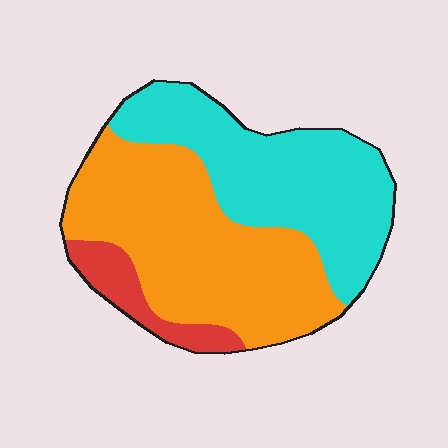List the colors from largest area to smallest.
From largest to smallest: orange, cyan, red.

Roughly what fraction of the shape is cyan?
Cyan takes up between a quarter and a half of the shape.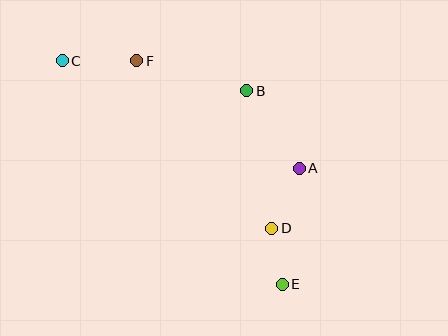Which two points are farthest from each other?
Points C and E are farthest from each other.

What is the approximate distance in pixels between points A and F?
The distance between A and F is approximately 195 pixels.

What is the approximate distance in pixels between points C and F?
The distance between C and F is approximately 75 pixels.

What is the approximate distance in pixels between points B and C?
The distance between B and C is approximately 187 pixels.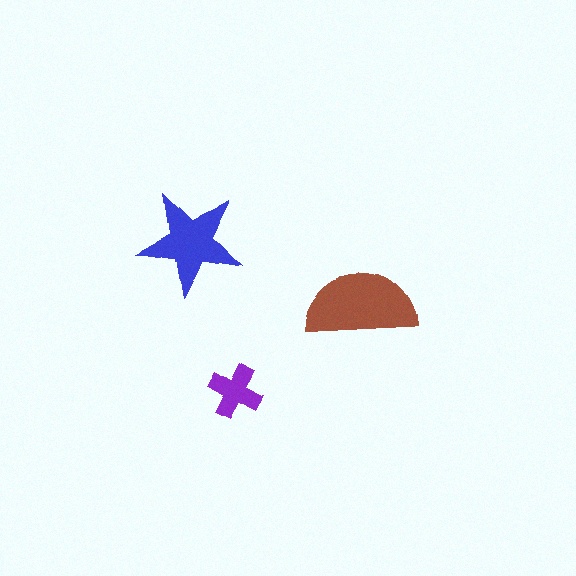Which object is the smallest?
The purple cross.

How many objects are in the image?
There are 3 objects in the image.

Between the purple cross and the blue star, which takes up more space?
The blue star.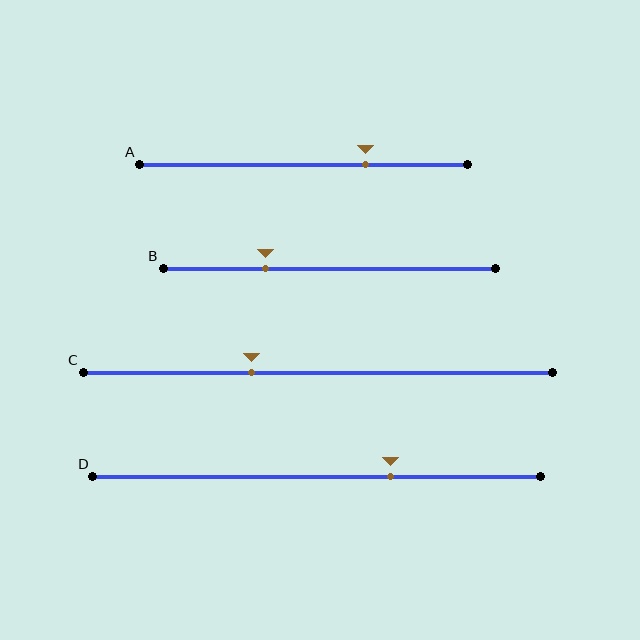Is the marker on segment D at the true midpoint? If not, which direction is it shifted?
No, the marker on segment D is shifted to the right by about 17% of the segment length.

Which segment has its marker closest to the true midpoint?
Segment C has its marker closest to the true midpoint.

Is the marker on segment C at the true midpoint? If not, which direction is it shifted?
No, the marker on segment C is shifted to the left by about 14% of the segment length.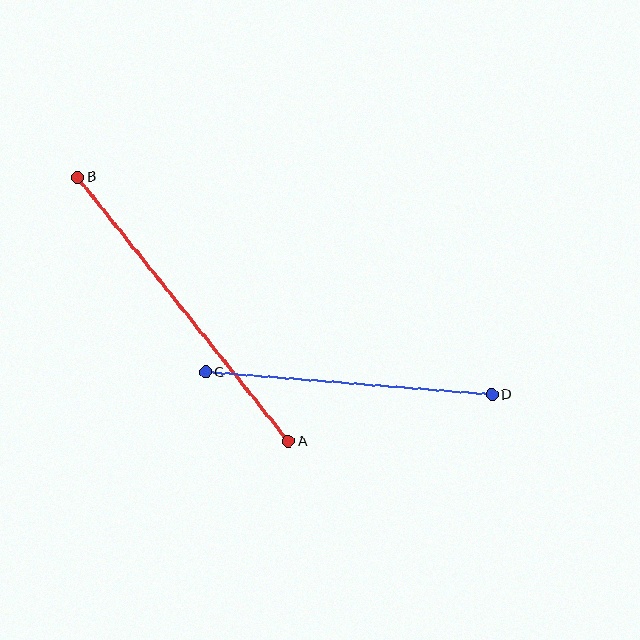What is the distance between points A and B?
The distance is approximately 338 pixels.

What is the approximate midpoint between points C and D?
The midpoint is at approximately (349, 384) pixels.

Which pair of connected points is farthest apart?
Points A and B are farthest apart.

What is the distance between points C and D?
The distance is approximately 287 pixels.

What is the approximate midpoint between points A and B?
The midpoint is at approximately (183, 309) pixels.